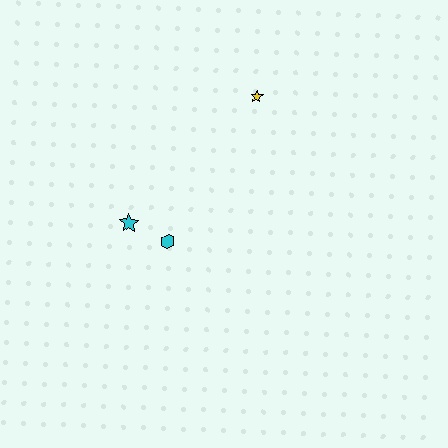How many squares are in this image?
There are no squares.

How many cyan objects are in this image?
There are 2 cyan objects.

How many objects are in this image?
There are 3 objects.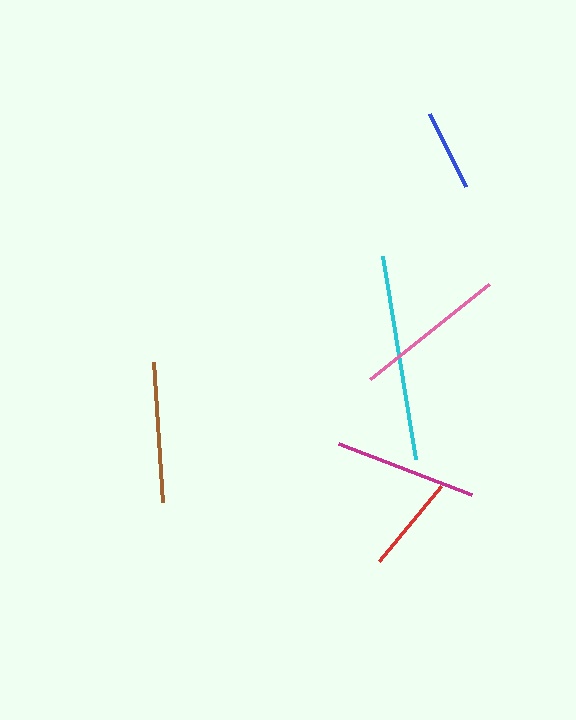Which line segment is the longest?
The cyan line is the longest at approximately 206 pixels.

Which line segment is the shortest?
The blue line is the shortest at approximately 81 pixels.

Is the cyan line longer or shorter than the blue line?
The cyan line is longer than the blue line.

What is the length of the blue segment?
The blue segment is approximately 81 pixels long.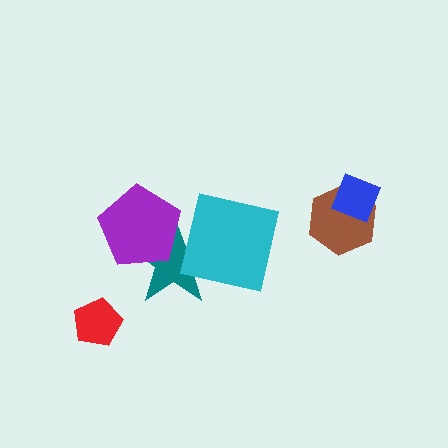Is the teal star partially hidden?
Yes, it is partially covered by another shape.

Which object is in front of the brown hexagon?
The blue diamond is in front of the brown hexagon.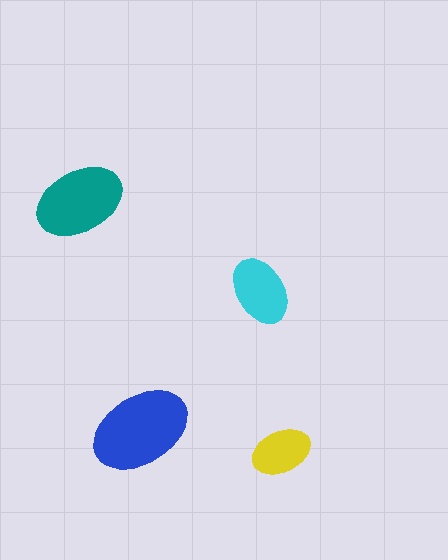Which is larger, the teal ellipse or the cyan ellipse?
The teal one.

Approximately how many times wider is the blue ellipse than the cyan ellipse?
About 1.5 times wider.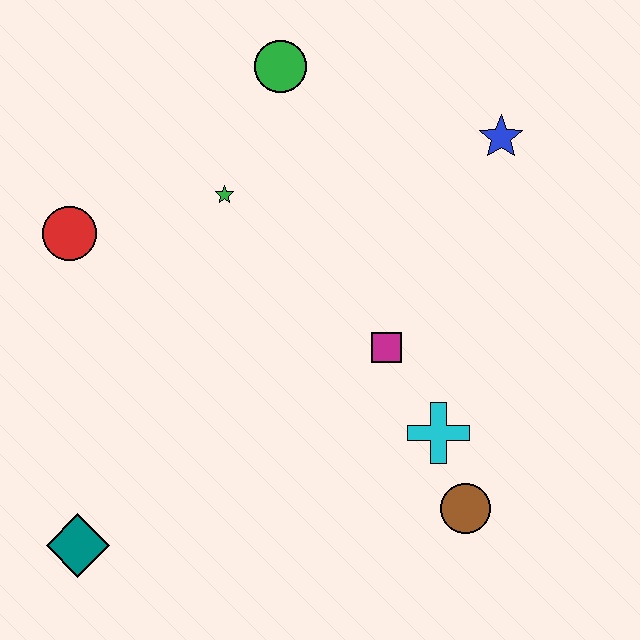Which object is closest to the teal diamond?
The red circle is closest to the teal diamond.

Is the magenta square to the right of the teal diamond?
Yes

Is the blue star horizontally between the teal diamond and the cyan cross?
No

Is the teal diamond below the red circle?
Yes